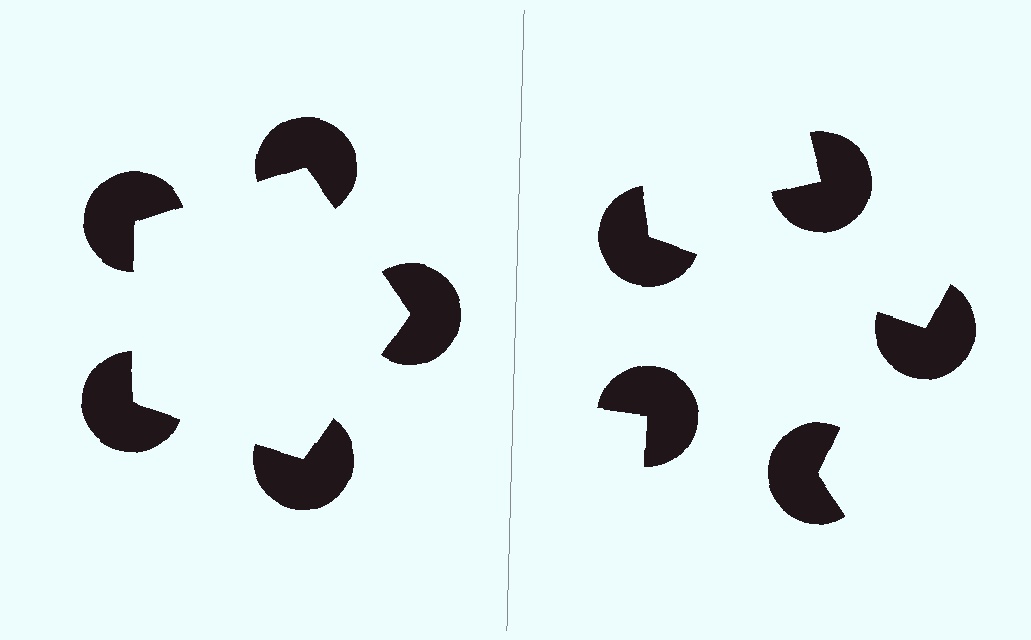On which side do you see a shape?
An illusory pentagon appears on the left side. On the right side the wedge cuts are rotated, so no coherent shape forms.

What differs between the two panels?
The pac-man discs are positioned identically on both sides; only the wedge orientations differ. On the left they align to a pentagon; on the right they are misaligned.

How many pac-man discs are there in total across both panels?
10 — 5 on each side.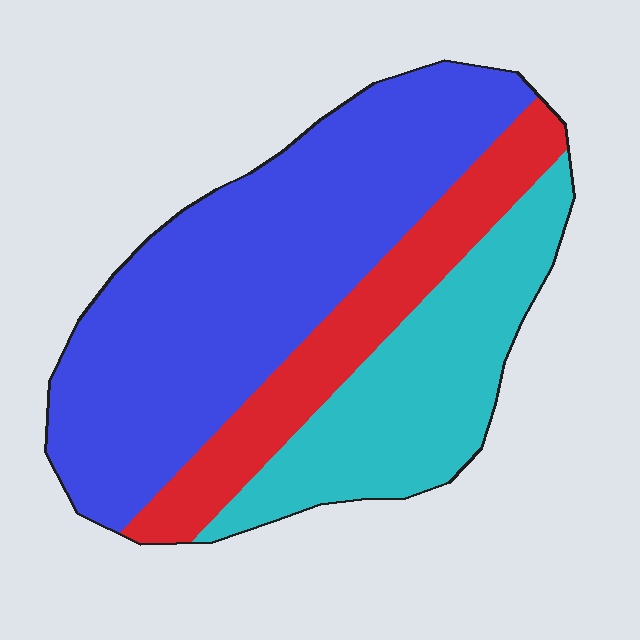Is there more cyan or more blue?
Blue.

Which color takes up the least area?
Red, at roughly 20%.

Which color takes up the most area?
Blue, at roughly 55%.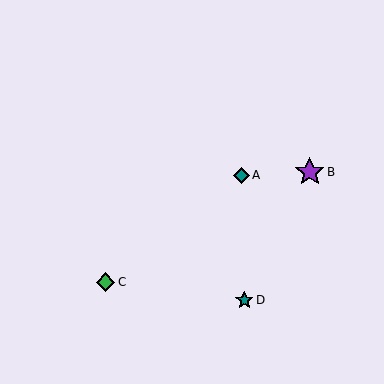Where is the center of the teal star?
The center of the teal star is at (244, 300).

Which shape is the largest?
The purple star (labeled B) is the largest.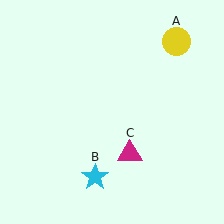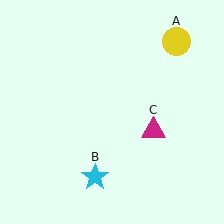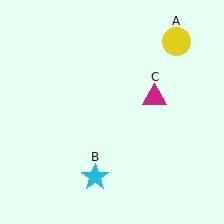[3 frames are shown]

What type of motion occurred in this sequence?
The magenta triangle (object C) rotated counterclockwise around the center of the scene.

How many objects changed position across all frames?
1 object changed position: magenta triangle (object C).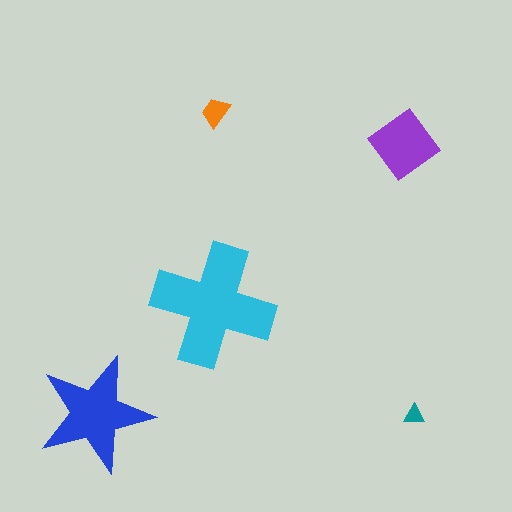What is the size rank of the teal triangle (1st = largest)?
5th.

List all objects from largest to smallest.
The cyan cross, the blue star, the purple diamond, the orange trapezoid, the teal triangle.